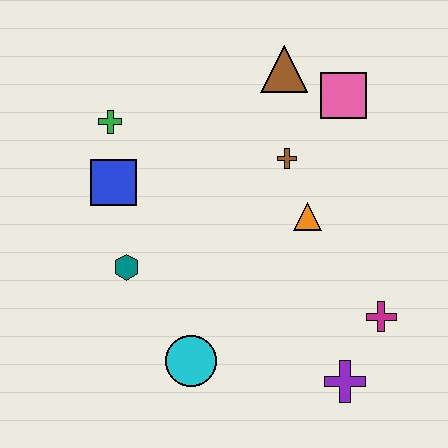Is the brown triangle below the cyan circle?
No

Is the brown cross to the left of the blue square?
No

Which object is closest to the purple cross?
The magenta cross is closest to the purple cross.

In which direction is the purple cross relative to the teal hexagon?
The purple cross is to the right of the teal hexagon.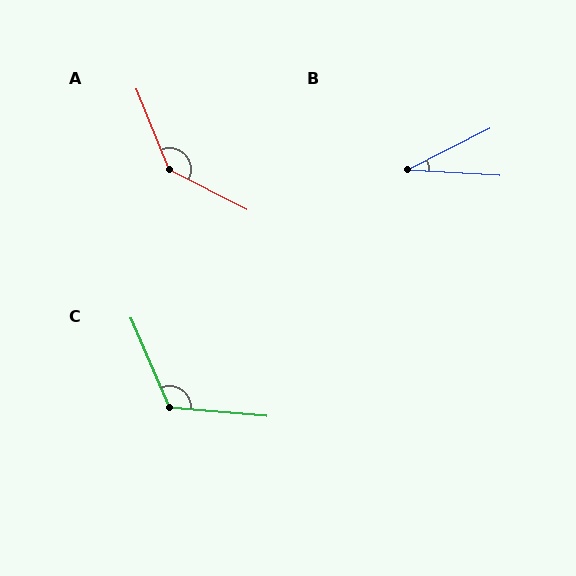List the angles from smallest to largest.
B (30°), C (118°), A (139°).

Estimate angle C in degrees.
Approximately 118 degrees.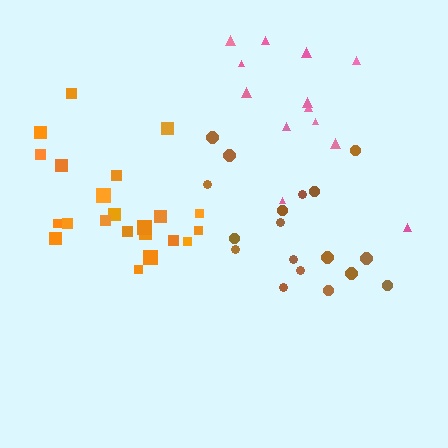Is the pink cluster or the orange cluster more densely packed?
Orange.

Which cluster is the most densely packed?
Orange.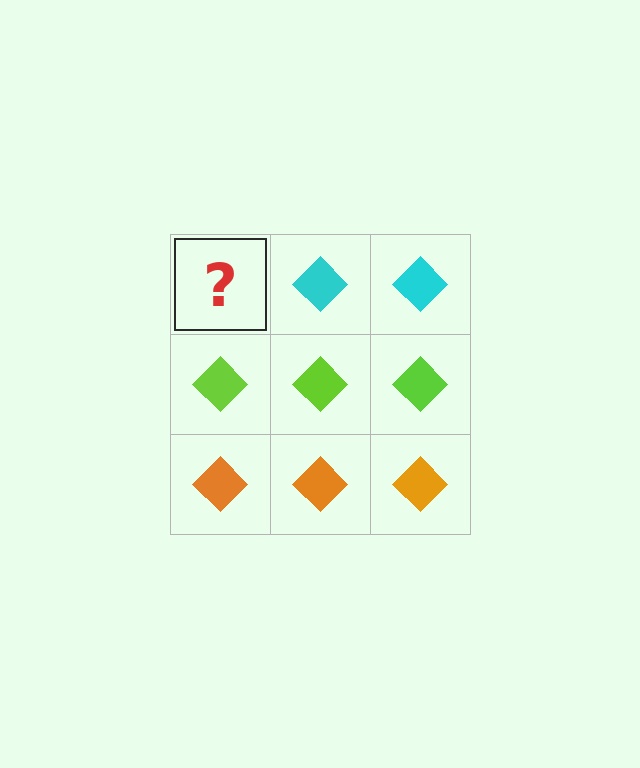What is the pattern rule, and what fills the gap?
The rule is that each row has a consistent color. The gap should be filled with a cyan diamond.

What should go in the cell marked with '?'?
The missing cell should contain a cyan diamond.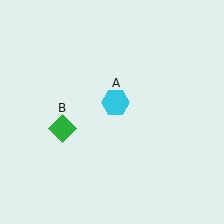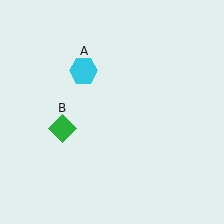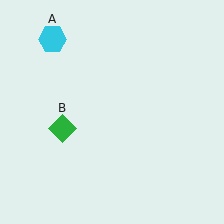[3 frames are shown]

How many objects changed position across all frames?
1 object changed position: cyan hexagon (object A).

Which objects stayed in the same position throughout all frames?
Green diamond (object B) remained stationary.